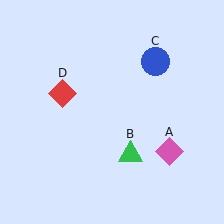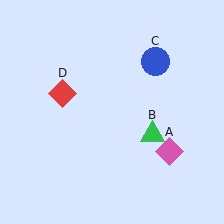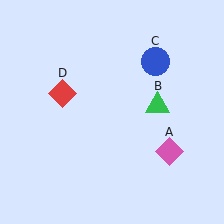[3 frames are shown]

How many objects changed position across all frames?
1 object changed position: green triangle (object B).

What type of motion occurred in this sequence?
The green triangle (object B) rotated counterclockwise around the center of the scene.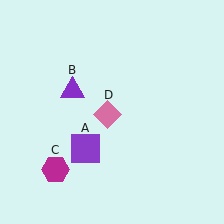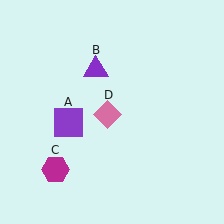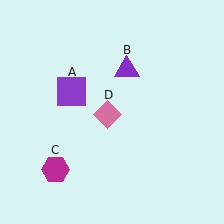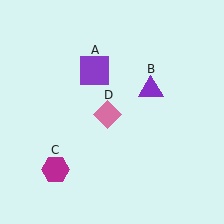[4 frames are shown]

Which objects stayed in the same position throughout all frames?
Magenta hexagon (object C) and pink diamond (object D) remained stationary.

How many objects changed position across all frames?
2 objects changed position: purple square (object A), purple triangle (object B).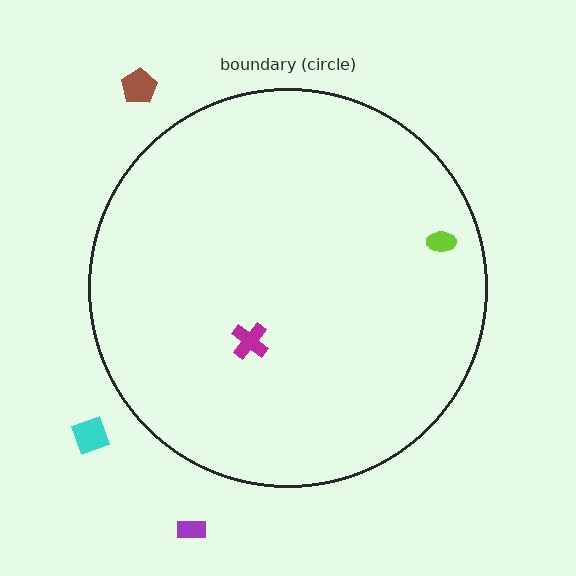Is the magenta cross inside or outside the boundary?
Inside.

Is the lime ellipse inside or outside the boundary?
Inside.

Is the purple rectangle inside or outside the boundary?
Outside.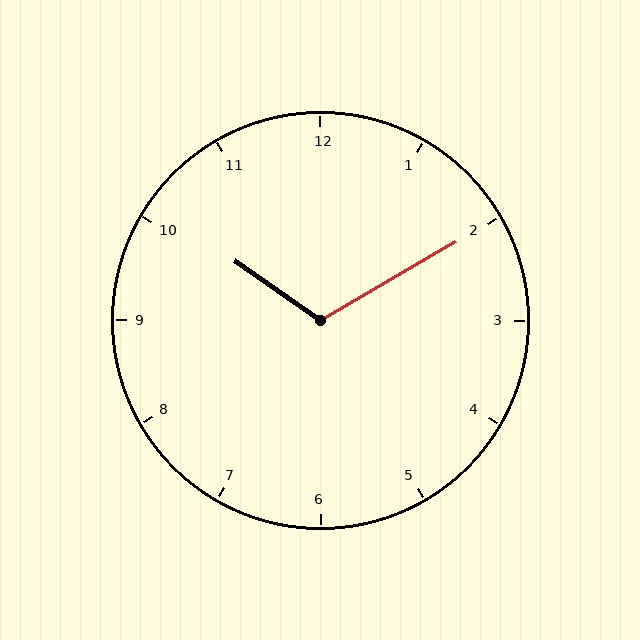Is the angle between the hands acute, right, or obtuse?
It is obtuse.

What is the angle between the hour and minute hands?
Approximately 115 degrees.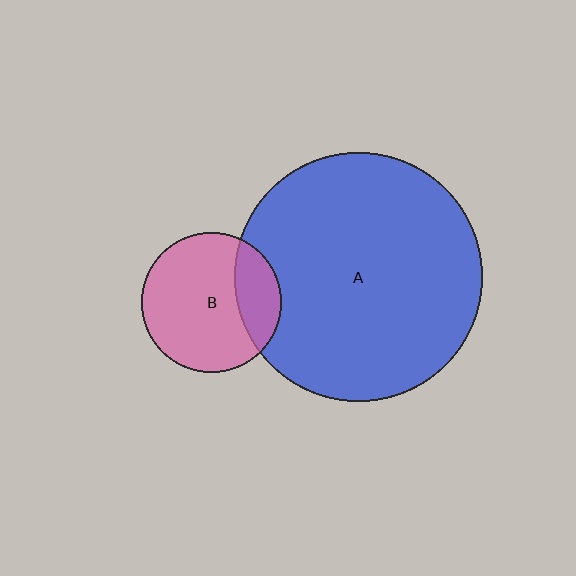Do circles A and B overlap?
Yes.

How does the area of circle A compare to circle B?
Approximately 3.2 times.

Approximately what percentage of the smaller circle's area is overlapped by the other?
Approximately 25%.